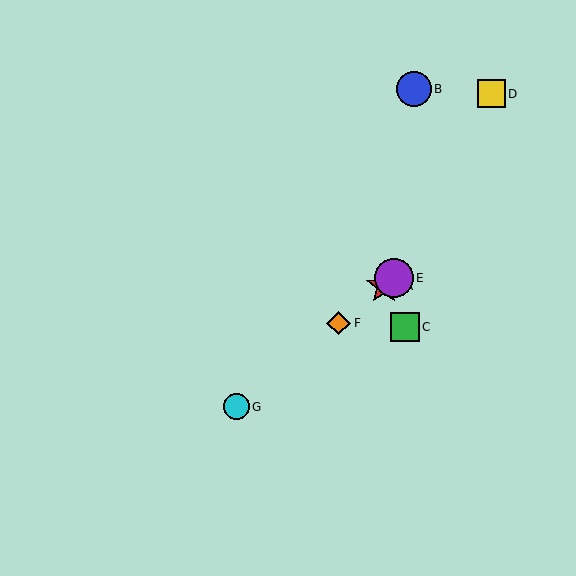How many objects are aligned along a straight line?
4 objects (A, E, F, G) are aligned along a straight line.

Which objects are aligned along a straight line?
Objects A, E, F, G are aligned along a straight line.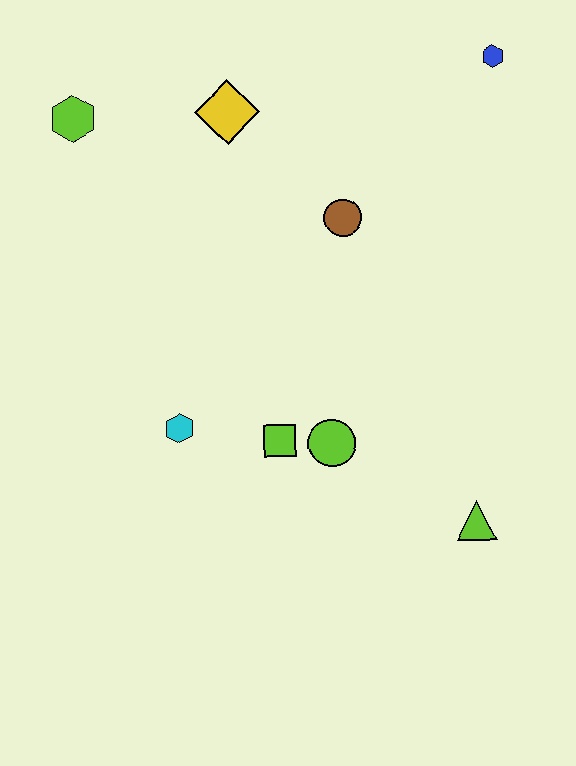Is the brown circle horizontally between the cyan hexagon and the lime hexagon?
No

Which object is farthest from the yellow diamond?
The lime triangle is farthest from the yellow diamond.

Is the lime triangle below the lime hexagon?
Yes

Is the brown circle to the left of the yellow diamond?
No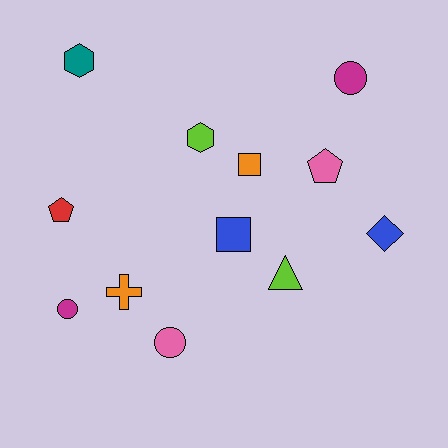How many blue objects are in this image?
There are 2 blue objects.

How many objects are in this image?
There are 12 objects.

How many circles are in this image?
There are 3 circles.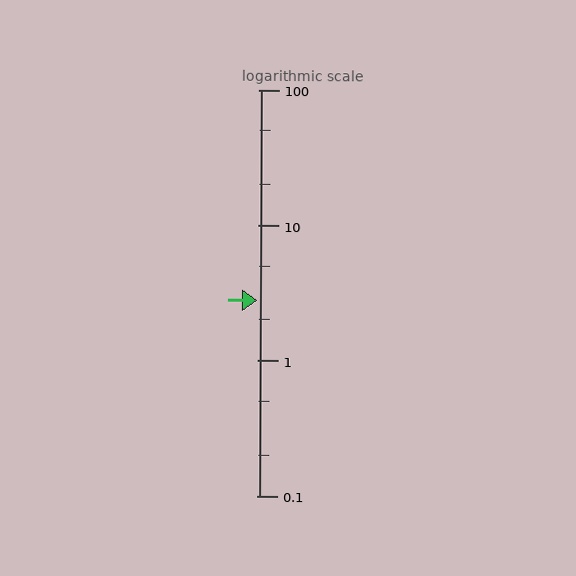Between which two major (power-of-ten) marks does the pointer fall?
The pointer is between 1 and 10.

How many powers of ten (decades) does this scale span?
The scale spans 3 decades, from 0.1 to 100.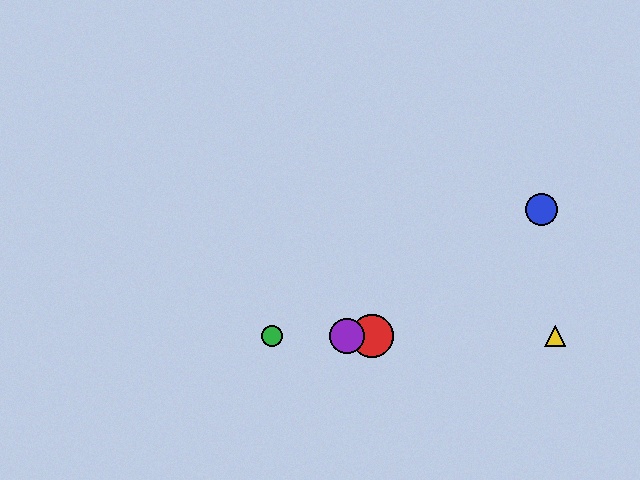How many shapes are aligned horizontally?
4 shapes (the red circle, the green circle, the yellow triangle, the purple circle) are aligned horizontally.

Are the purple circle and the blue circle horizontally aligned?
No, the purple circle is at y≈336 and the blue circle is at y≈210.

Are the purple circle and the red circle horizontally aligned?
Yes, both are at y≈336.